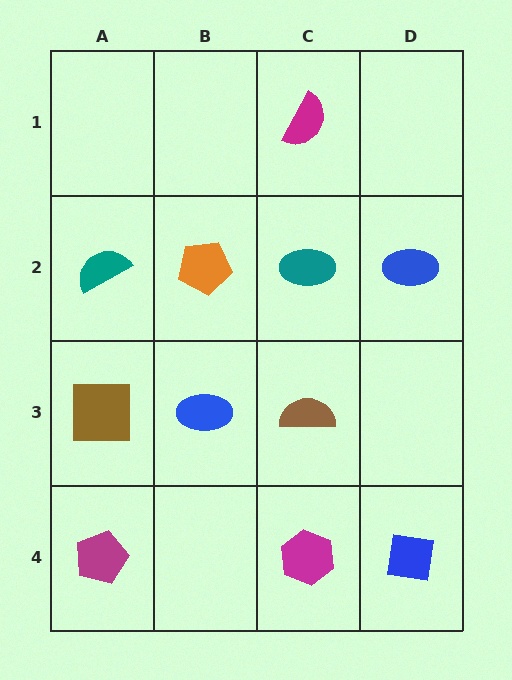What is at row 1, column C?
A magenta semicircle.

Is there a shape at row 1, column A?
No, that cell is empty.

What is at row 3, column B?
A blue ellipse.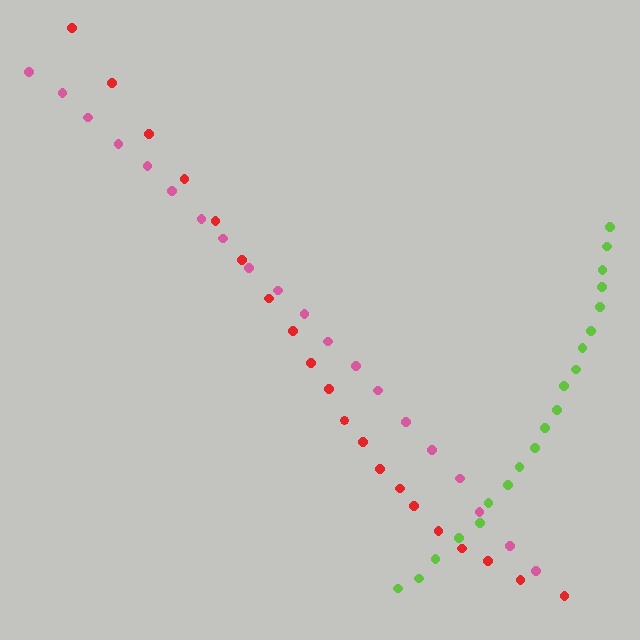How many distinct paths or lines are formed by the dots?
There are 3 distinct paths.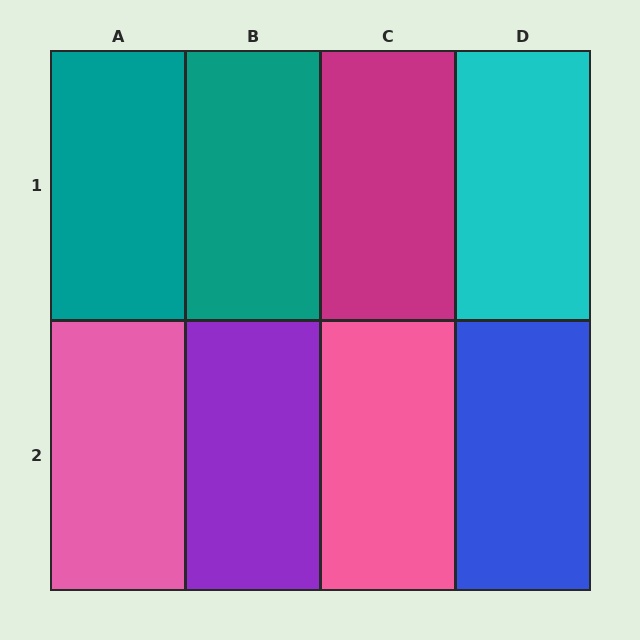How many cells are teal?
2 cells are teal.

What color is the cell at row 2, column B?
Purple.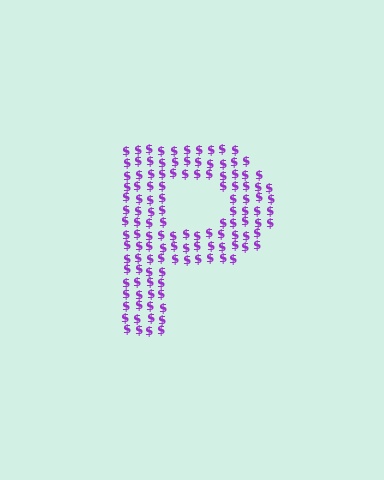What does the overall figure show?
The overall figure shows the letter P.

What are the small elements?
The small elements are dollar signs.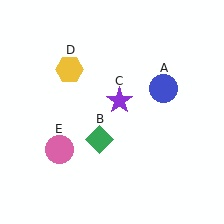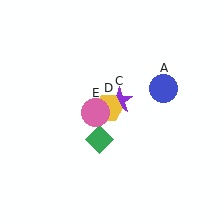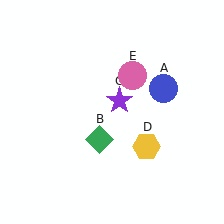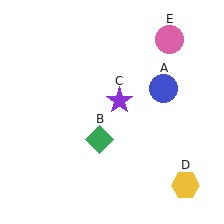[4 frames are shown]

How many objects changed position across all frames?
2 objects changed position: yellow hexagon (object D), pink circle (object E).